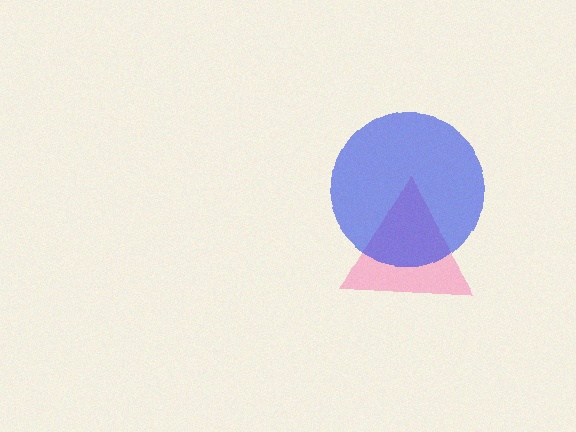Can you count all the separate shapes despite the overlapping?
Yes, there are 2 separate shapes.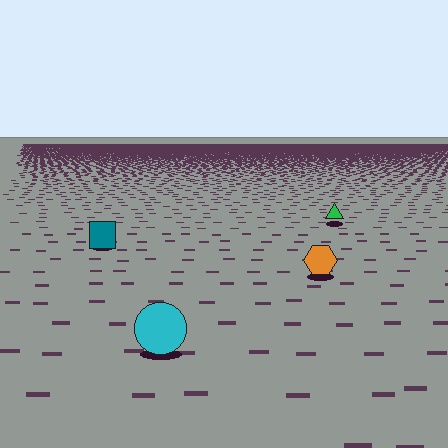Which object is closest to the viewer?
The cyan circle is closest. The texture marks near it are larger and more spread out.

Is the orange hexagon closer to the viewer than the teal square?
Yes. The orange hexagon is closer — you can tell from the texture gradient: the ground texture is coarser near it.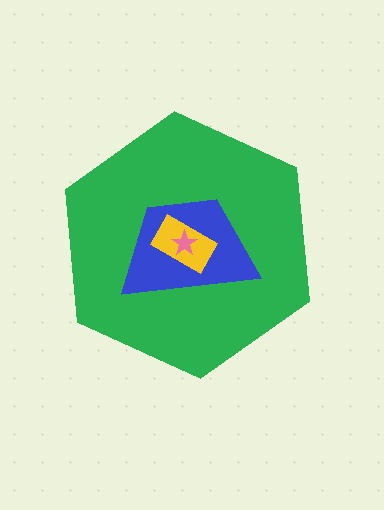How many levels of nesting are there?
4.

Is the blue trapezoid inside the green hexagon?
Yes.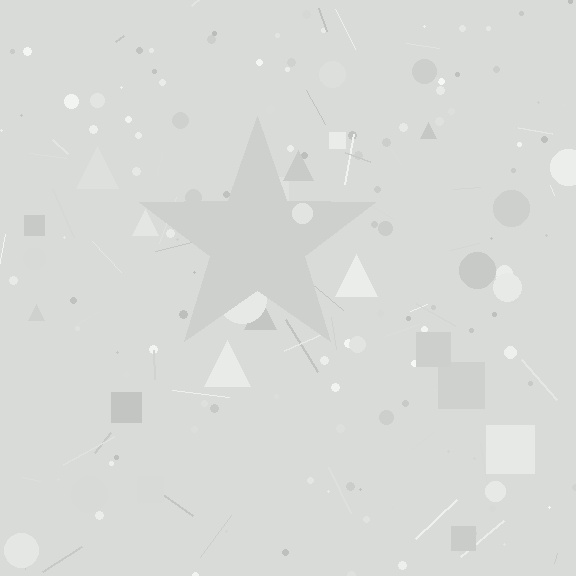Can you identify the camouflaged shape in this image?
The camouflaged shape is a star.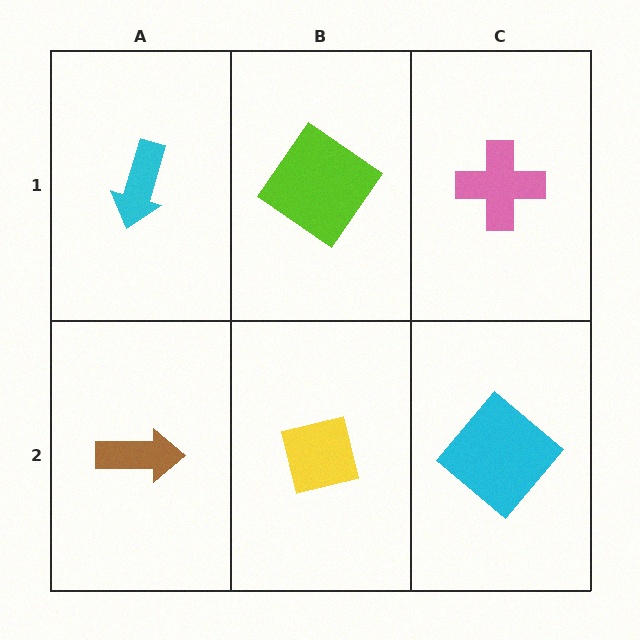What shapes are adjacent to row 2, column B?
A lime diamond (row 1, column B), a brown arrow (row 2, column A), a cyan diamond (row 2, column C).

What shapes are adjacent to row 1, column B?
A yellow square (row 2, column B), a cyan arrow (row 1, column A), a pink cross (row 1, column C).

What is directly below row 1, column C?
A cyan diamond.